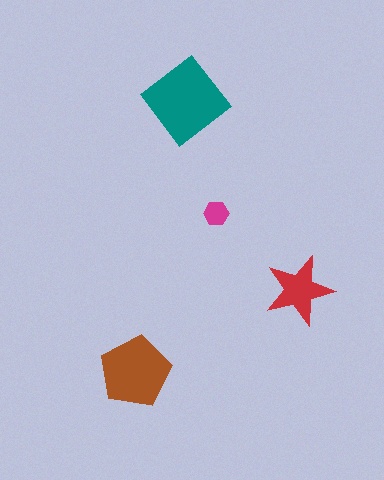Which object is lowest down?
The brown pentagon is bottommost.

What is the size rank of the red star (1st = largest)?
3rd.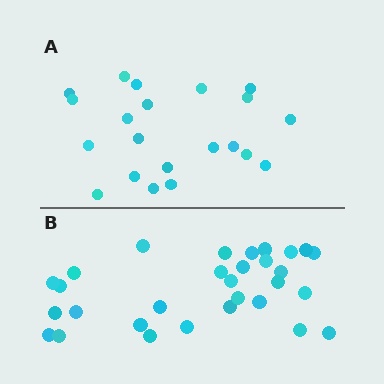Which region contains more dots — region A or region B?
Region B (the bottom region) has more dots.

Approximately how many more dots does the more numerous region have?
Region B has roughly 8 or so more dots than region A.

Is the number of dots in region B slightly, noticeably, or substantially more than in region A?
Region B has noticeably more, but not dramatically so. The ratio is roughly 1.4 to 1.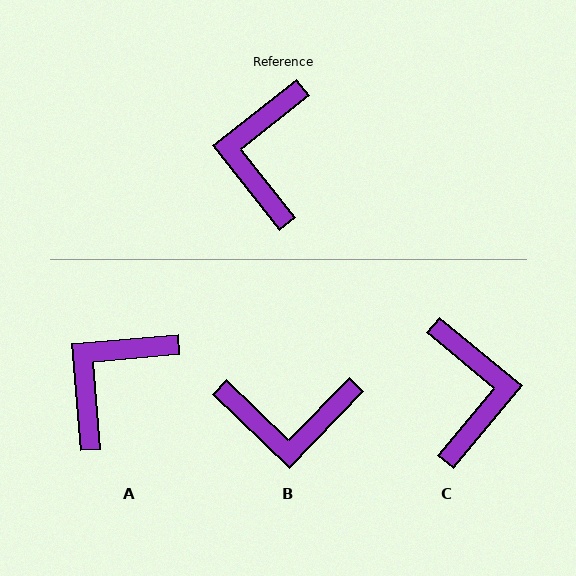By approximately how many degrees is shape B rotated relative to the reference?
Approximately 98 degrees counter-clockwise.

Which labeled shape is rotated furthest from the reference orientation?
C, about 168 degrees away.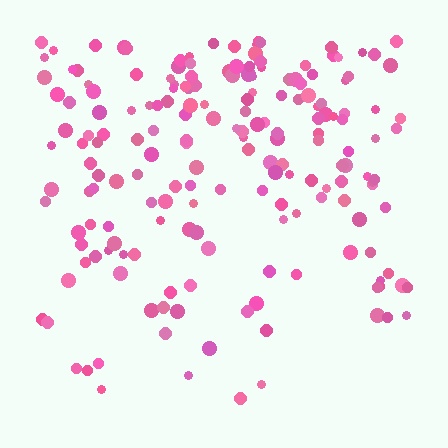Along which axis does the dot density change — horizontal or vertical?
Vertical.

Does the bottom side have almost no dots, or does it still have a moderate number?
Still a moderate number, just noticeably fewer than the top.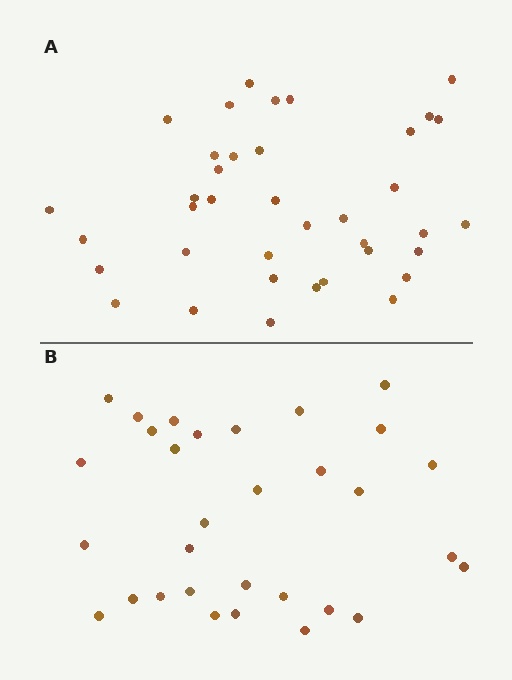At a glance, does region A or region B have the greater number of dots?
Region A (the top region) has more dots.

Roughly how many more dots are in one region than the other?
Region A has roughly 8 or so more dots than region B.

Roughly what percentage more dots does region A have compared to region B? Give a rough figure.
About 25% more.